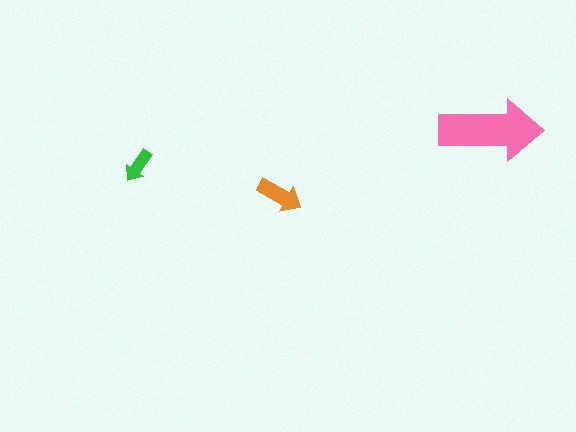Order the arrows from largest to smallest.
the pink one, the orange one, the green one.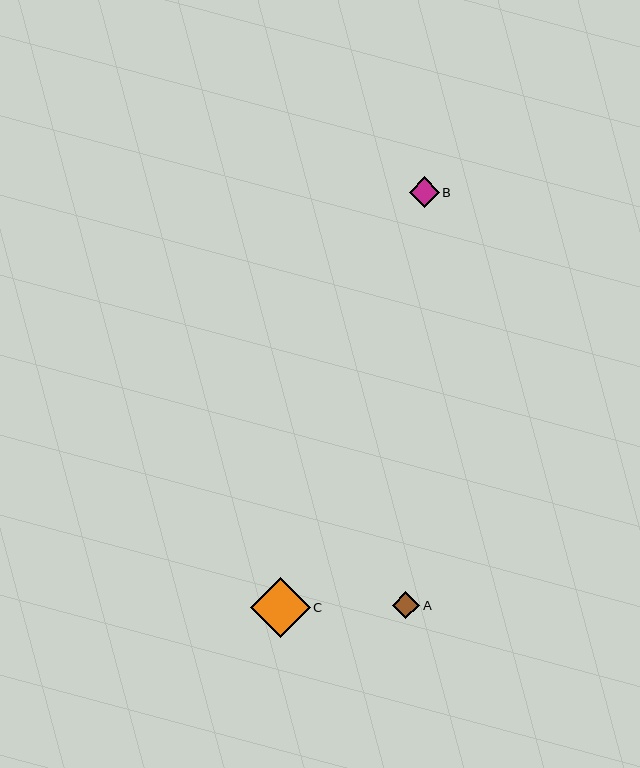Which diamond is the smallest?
Diamond A is the smallest with a size of approximately 27 pixels.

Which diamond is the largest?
Diamond C is the largest with a size of approximately 60 pixels.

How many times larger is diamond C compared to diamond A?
Diamond C is approximately 2.2 times the size of diamond A.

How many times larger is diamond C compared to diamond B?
Diamond C is approximately 2.0 times the size of diamond B.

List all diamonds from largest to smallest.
From largest to smallest: C, B, A.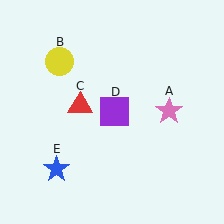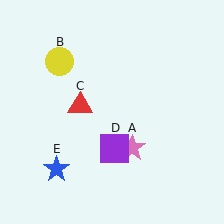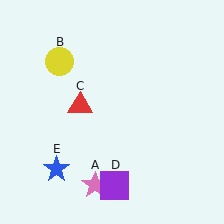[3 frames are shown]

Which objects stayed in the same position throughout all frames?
Yellow circle (object B) and red triangle (object C) and blue star (object E) remained stationary.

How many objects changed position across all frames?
2 objects changed position: pink star (object A), purple square (object D).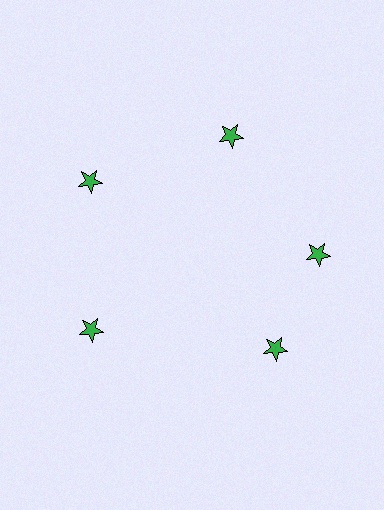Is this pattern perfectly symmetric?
No. The 5 green stars are arranged in a ring, but one element near the 5 o'clock position is rotated out of alignment along the ring, breaking the 5-fold rotational symmetry.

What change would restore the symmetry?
The symmetry would be restored by rotating it back into even spacing with its neighbors so that all 5 stars sit at equal angles and equal distance from the center.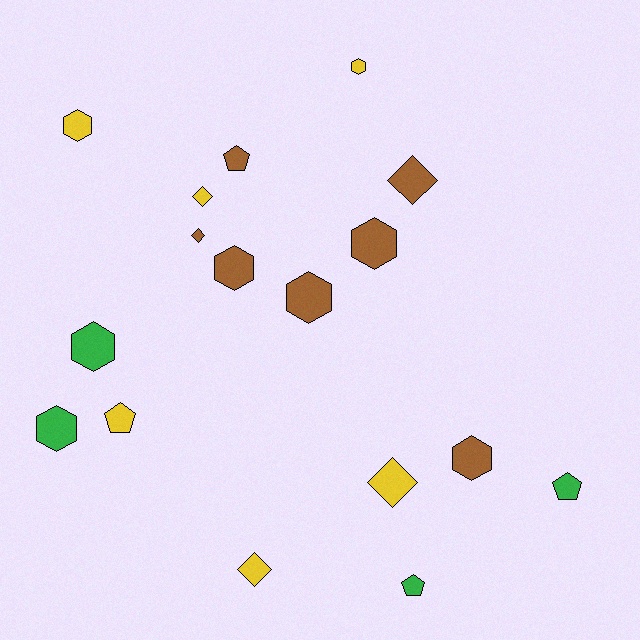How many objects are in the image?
There are 17 objects.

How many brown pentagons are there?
There is 1 brown pentagon.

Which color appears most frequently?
Brown, with 7 objects.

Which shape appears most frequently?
Hexagon, with 8 objects.